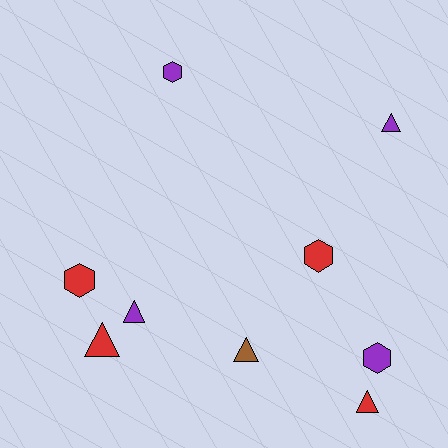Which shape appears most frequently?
Triangle, with 5 objects.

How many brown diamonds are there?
There are no brown diamonds.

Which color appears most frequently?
Red, with 4 objects.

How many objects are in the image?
There are 9 objects.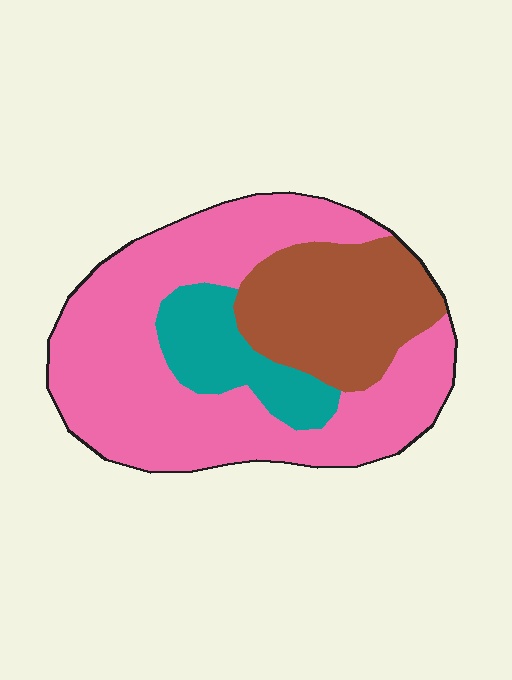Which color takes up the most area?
Pink, at roughly 60%.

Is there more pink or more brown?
Pink.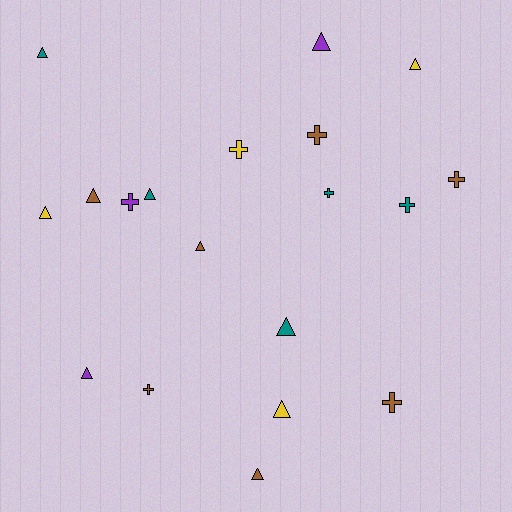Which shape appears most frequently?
Triangle, with 11 objects.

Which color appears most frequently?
Brown, with 7 objects.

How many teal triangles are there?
There are 3 teal triangles.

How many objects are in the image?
There are 19 objects.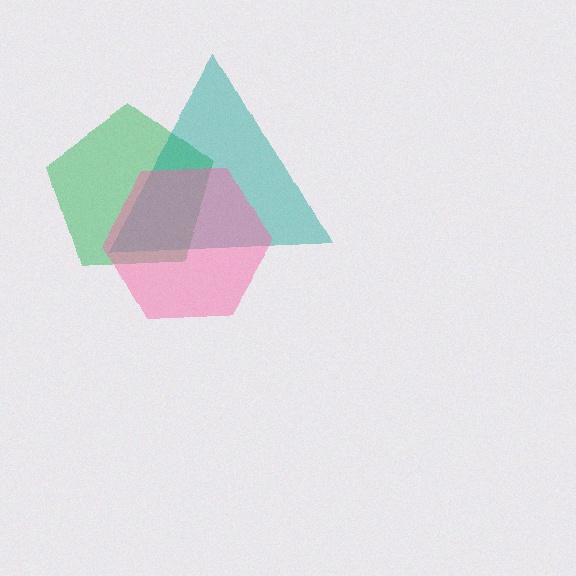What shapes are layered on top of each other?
The layered shapes are: a green pentagon, a teal triangle, a pink hexagon.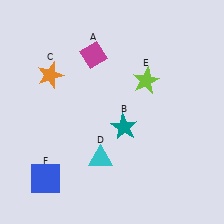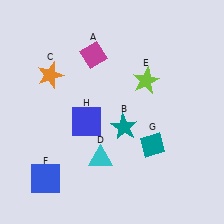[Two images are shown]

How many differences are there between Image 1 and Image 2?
There are 2 differences between the two images.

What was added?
A teal diamond (G), a blue square (H) were added in Image 2.